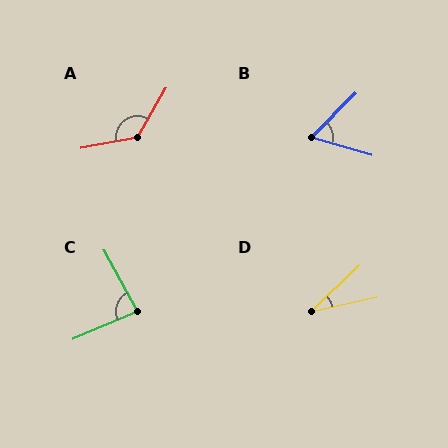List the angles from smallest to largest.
D (31°), B (61°), C (85°), A (131°).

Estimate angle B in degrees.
Approximately 61 degrees.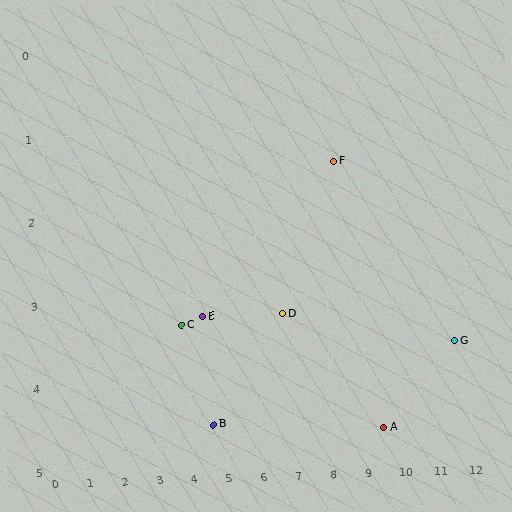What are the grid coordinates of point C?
Point C is at approximately (3.8, 3.3).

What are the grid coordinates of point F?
Point F is at approximately (8.3, 1.4).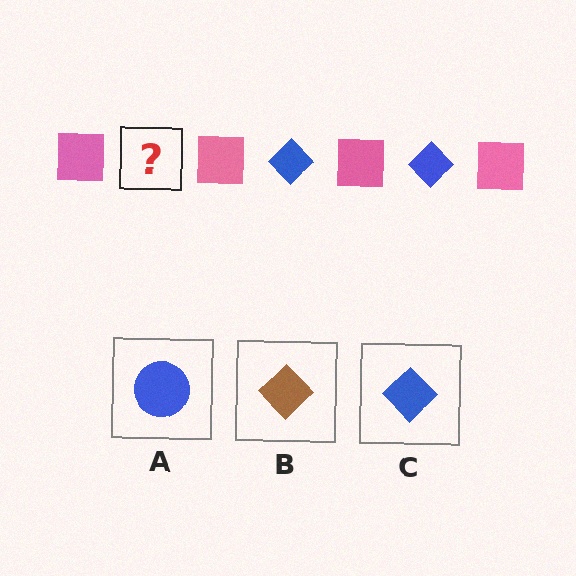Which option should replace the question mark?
Option C.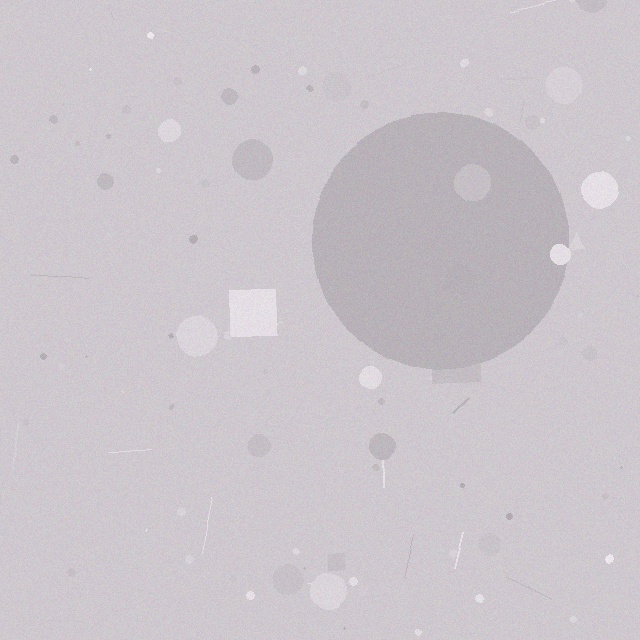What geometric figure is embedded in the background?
A circle is embedded in the background.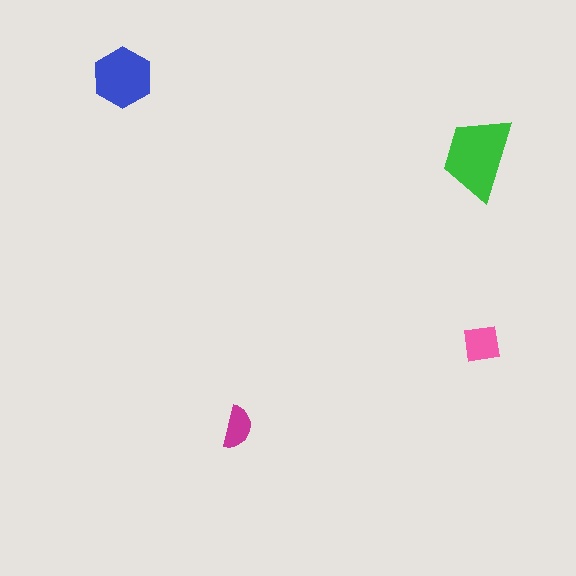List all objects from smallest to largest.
The magenta semicircle, the pink square, the blue hexagon, the green trapezoid.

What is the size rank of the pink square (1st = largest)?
3rd.